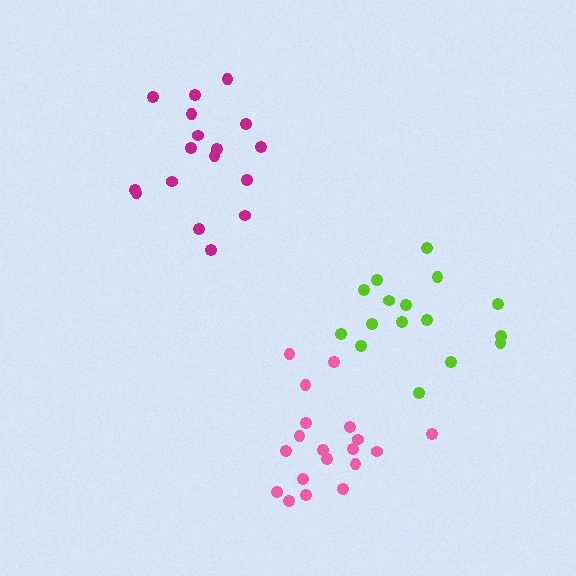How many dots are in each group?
Group 1: 16 dots, Group 2: 17 dots, Group 3: 19 dots (52 total).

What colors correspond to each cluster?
The clusters are colored: lime, magenta, pink.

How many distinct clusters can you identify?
There are 3 distinct clusters.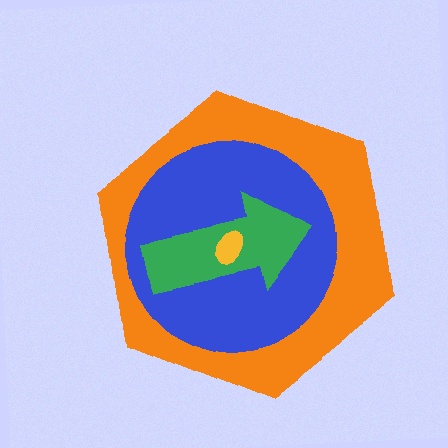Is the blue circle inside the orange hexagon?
Yes.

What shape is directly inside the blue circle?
The green arrow.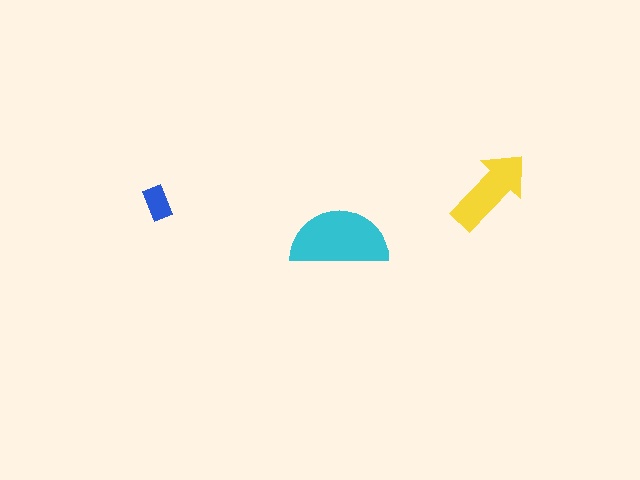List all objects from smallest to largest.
The blue rectangle, the yellow arrow, the cyan semicircle.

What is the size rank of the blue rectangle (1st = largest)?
3rd.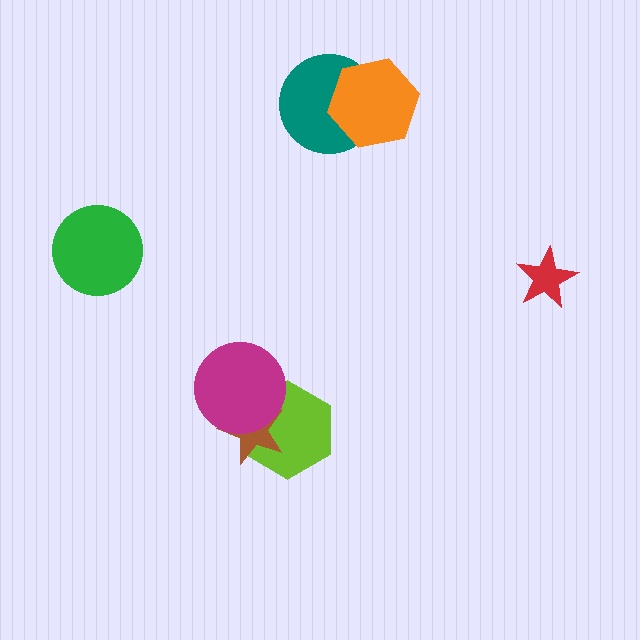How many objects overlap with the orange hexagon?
1 object overlaps with the orange hexagon.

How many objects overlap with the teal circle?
1 object overlaps with the teal circle.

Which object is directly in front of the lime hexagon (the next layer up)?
The brown star is directly in front of the lime hexagon.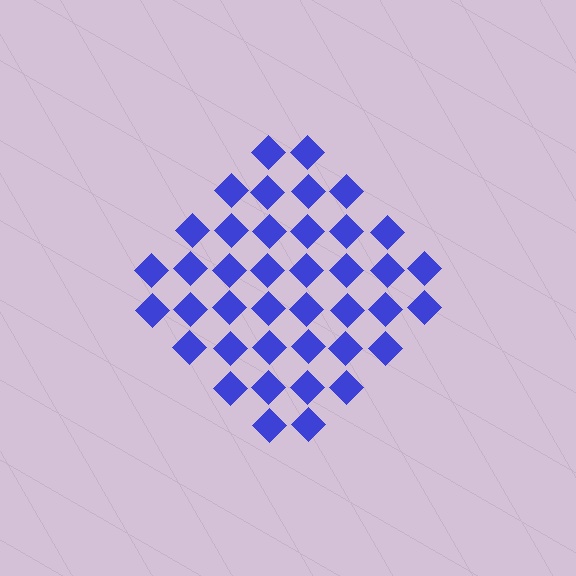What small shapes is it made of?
It is made of small diamonds.